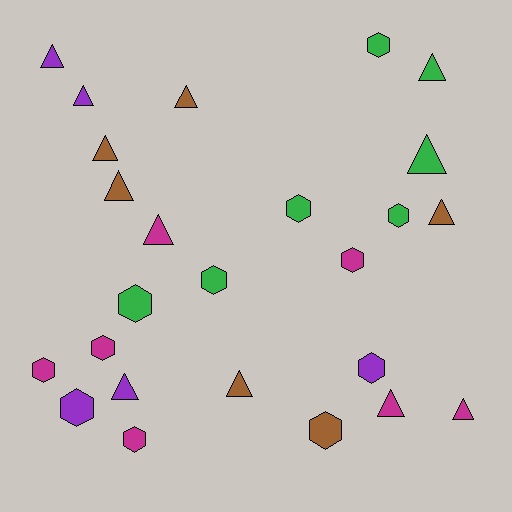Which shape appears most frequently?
Triangle, with 13 objects.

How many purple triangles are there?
There are 3 purple triangles.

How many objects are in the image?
There are 25 objects.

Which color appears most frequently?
Green, with 7 objects.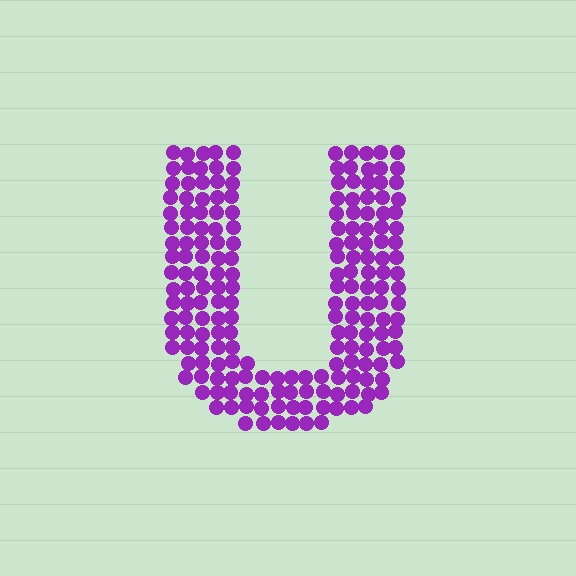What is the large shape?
The large shape is the letter U.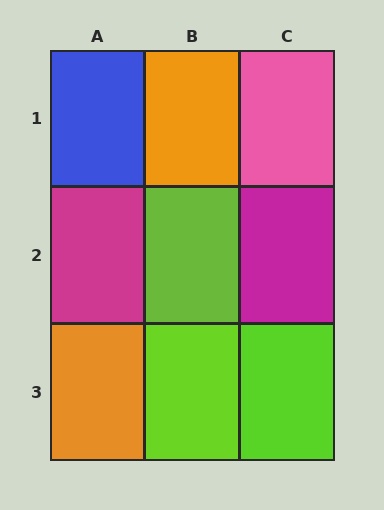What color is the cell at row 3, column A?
Orange.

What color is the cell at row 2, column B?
Lime.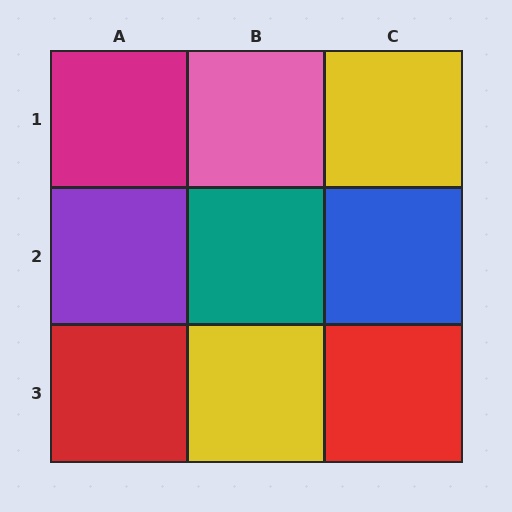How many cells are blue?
1 cell is blue.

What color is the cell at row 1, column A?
Magenta.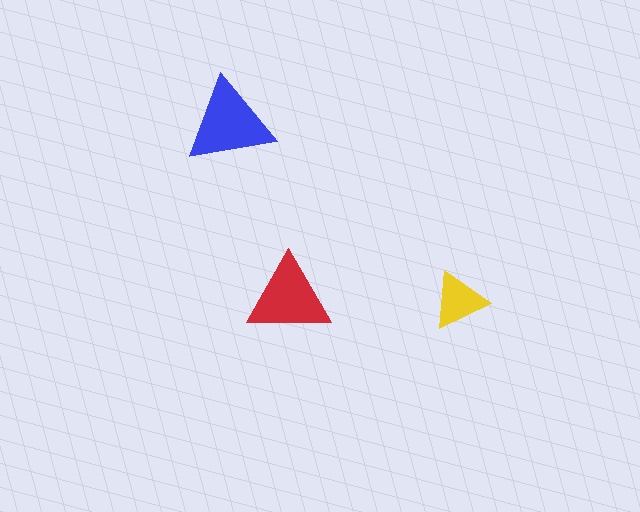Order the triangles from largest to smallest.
the blue one, the red one, the yellow one.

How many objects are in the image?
There are 3 objects in the image.